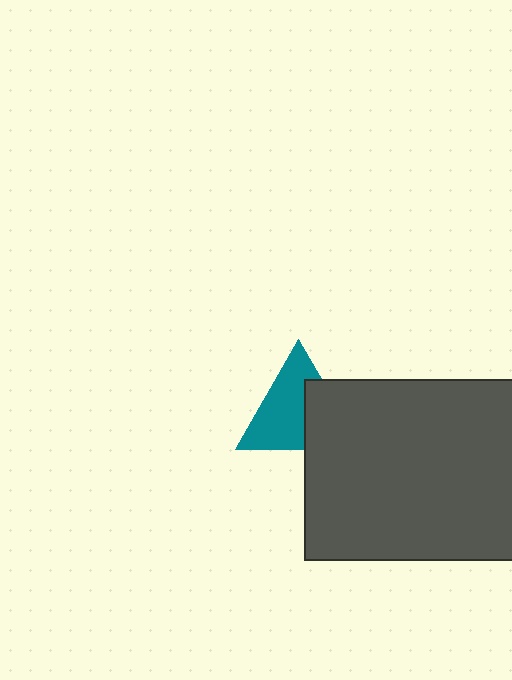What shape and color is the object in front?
The object in front is a dark gray rectangle.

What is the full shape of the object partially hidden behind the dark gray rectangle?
The partially hidden object is a teal triangle.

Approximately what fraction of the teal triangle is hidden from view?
Roughly 39% of the teal triangle is hidden behind the dark gray rectangle.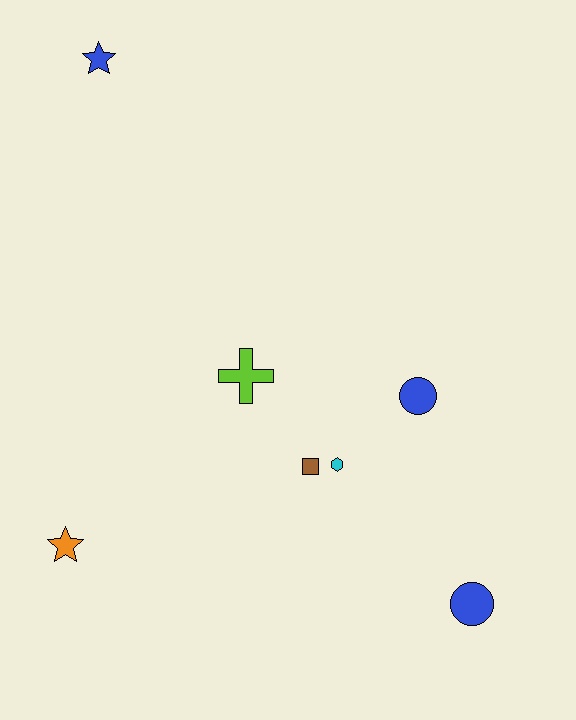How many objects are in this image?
There are 7 objects.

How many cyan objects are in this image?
There is 1 cyan object.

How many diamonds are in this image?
There are no diamonds.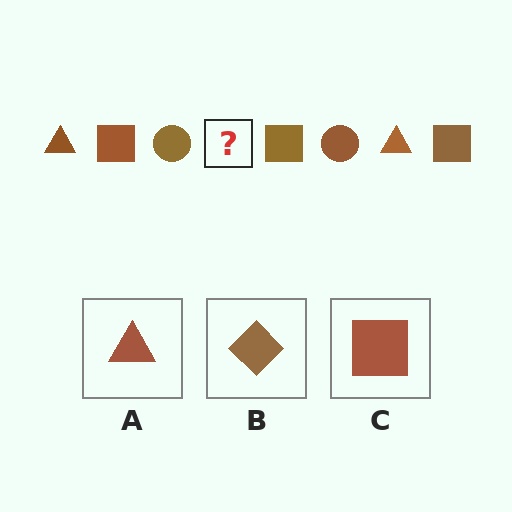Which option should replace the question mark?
Option A.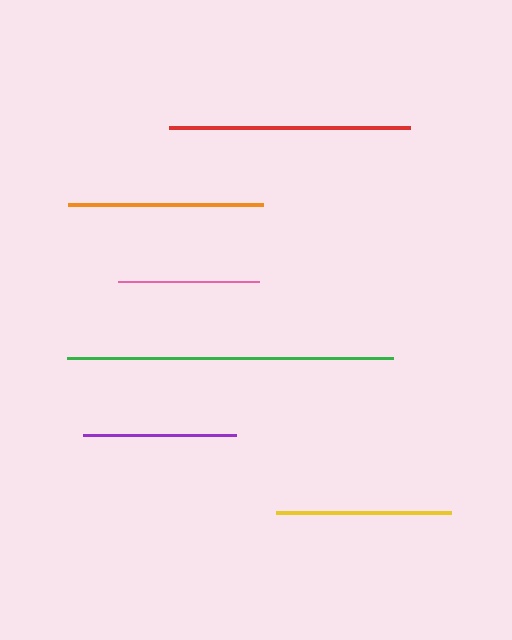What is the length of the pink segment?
The pink segment is approximately 142 pixels long.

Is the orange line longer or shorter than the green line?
The green line is longer than the orange line.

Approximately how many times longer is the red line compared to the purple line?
The red line is approximately 1.6 times the length of the purple line.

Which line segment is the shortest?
The pink line is the shortest at approximately 142 pixels.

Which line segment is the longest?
The green line is the longest at approximately 326 pixels.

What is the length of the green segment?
The green segment is approximately 326 pixels long.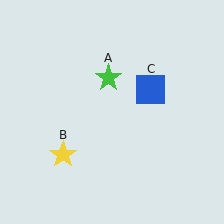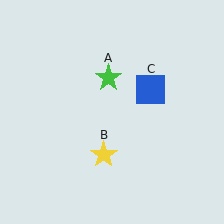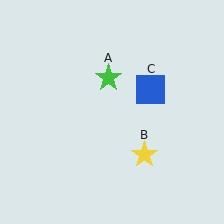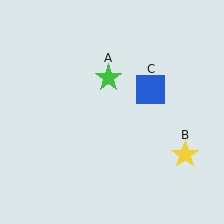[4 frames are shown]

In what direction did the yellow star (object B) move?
The yellow star (object B) moved right.